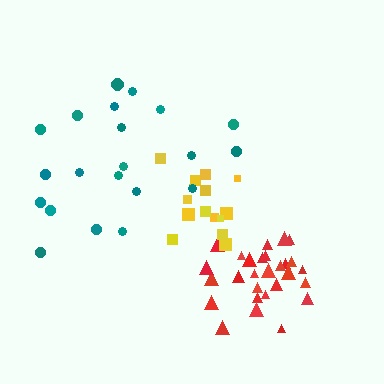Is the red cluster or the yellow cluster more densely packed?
Red.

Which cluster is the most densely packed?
Red.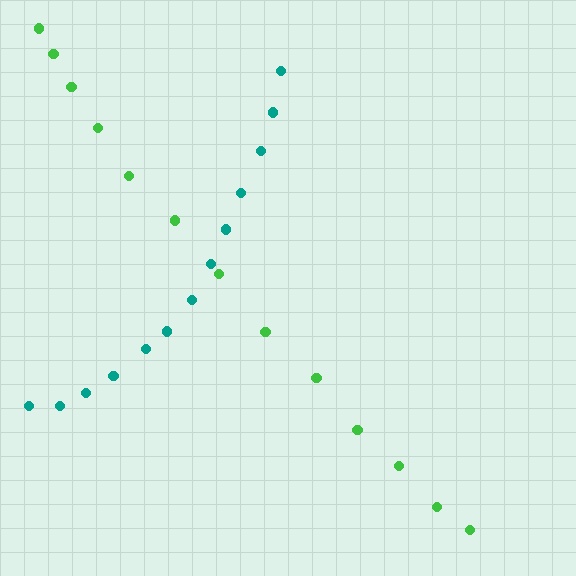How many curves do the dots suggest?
There are 2 distinct paths.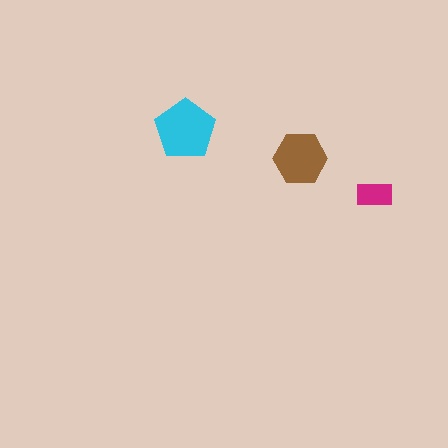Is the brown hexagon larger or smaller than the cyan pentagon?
Smaller.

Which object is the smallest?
The magenta rectangle.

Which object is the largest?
The cyan pentagon.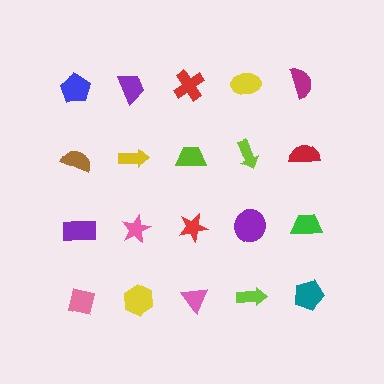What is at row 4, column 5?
A teal pentagon.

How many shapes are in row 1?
5 shapes.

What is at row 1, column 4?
A yellow ellipse.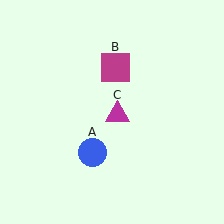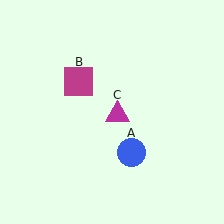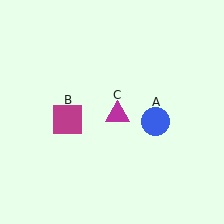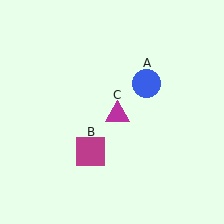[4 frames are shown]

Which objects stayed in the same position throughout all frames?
Magenta triangle (object C) remained stationary.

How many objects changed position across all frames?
2 objects changed position: blue circle (object A), magenta square (object B).